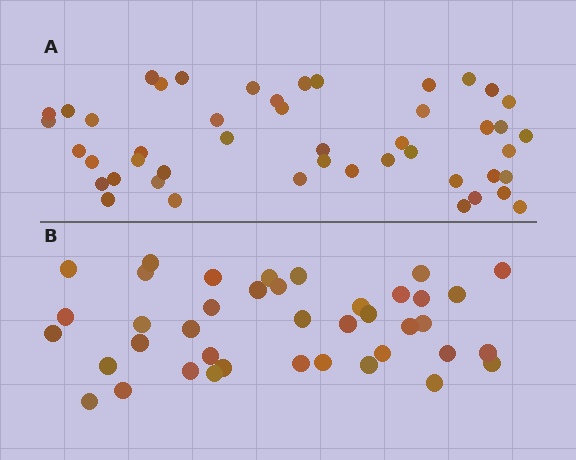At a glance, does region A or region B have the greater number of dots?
Region A (the top region) has more dots.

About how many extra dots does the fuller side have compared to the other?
Region A has roughly 8 or so more dots than region B.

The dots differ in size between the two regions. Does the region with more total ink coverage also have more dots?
No. Region B has more total ink coverage because its dots are larger, but region A actually contains more individual dots. Total area can be misleading — the number of items is what matters here.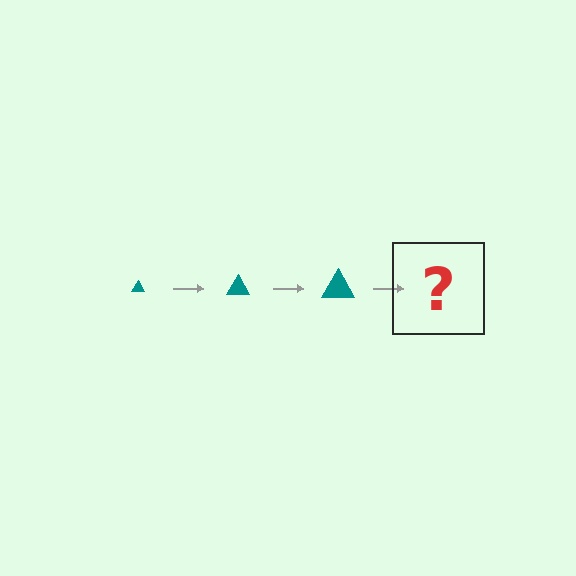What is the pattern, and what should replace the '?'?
The pattern is that the triangle gets progressively larger each step. The '?' should be a teal triangle, larger than the previous one.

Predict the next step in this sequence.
The next step is a teal triangle, larger than the previous one.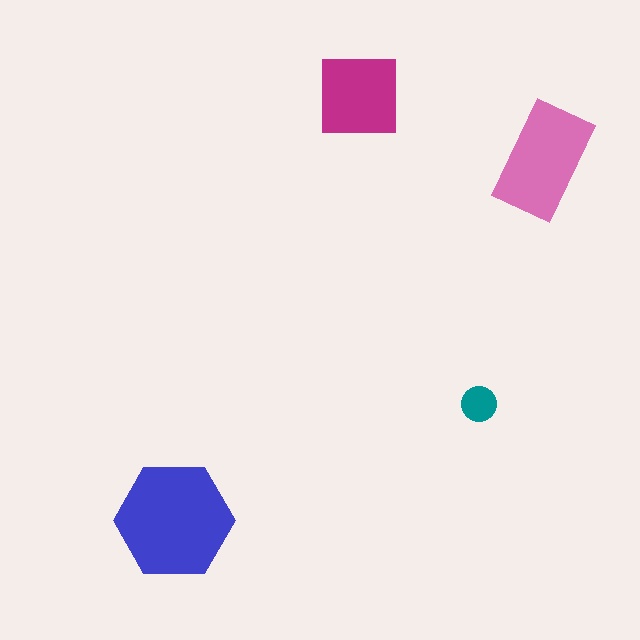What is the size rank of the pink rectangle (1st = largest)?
2nd.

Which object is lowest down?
The blue hexagon is bottommost.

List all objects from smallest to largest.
The teal circle, the magenta square, the pink rectangle, the blue hexagon.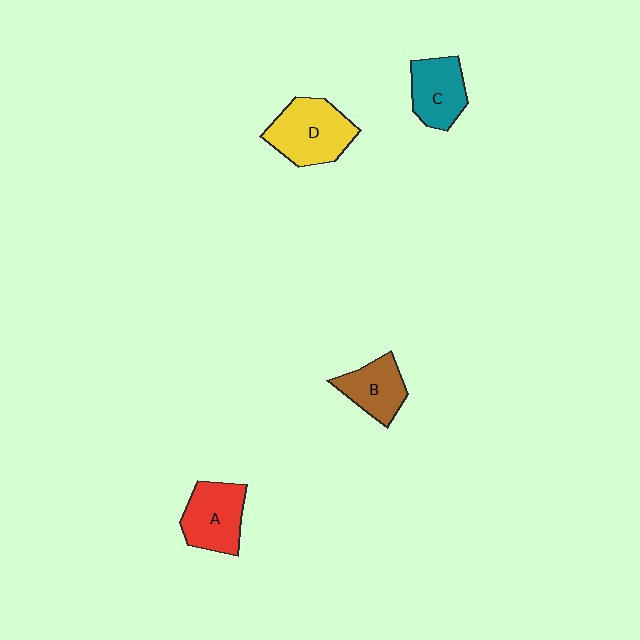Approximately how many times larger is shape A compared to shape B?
Approximately 1.2 times.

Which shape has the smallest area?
Shape B (brown).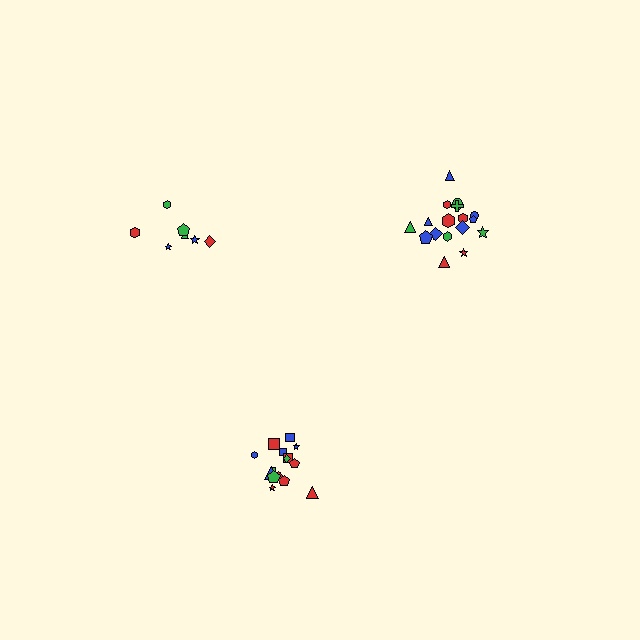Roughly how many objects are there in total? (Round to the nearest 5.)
Roughly 40 objects in total.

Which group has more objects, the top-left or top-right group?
The top-right group.